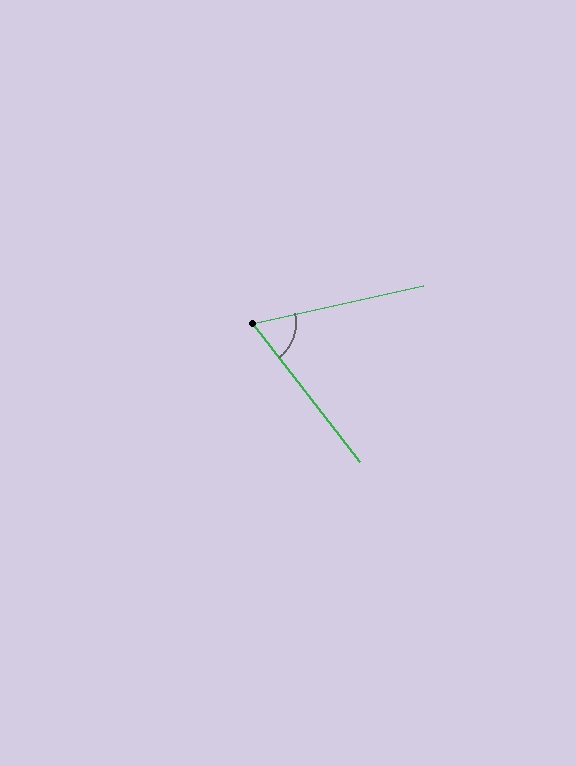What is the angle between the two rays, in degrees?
Approximately 65 degrees.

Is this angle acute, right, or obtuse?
It is acute.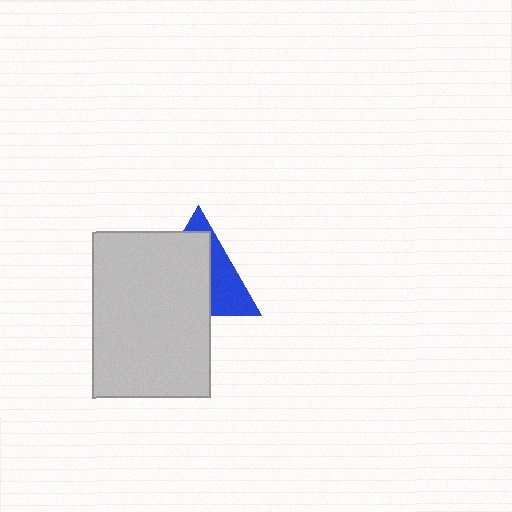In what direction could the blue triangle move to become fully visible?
The blue triangle could move toward the upper-right. That would shift it out from behind the light gray rectangle entirely.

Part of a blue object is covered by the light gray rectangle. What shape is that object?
It is a triangle.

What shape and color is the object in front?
The object in front is a light gray rectangle.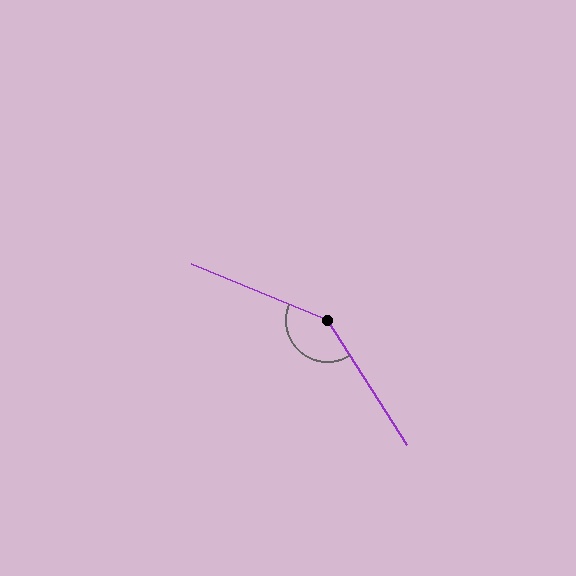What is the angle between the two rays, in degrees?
Approximately 145 degrees.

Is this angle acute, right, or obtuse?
It is obtuse.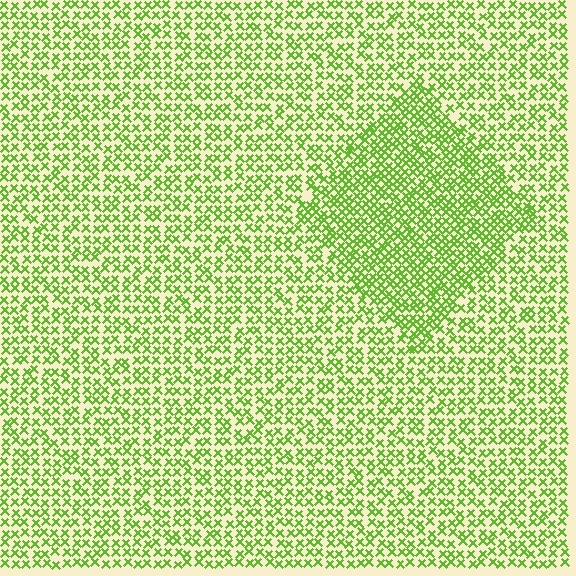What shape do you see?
I see a diamond.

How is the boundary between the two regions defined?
The boundary is defined by a change in element density (approximately 1.6x ratio). All elements are the same color, size, and shape.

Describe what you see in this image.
The image contains small lime elements arranged at two different densities. A diamond-shaped region is visible where the elements are more densely packed than the surrounding area.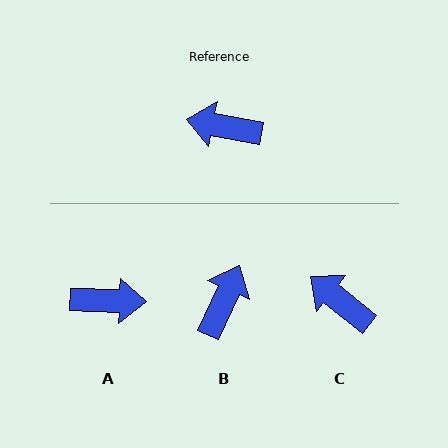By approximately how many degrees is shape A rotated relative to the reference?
Approximately 171 degrees clockwise.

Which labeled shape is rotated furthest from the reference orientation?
A, about 171 degrees away.